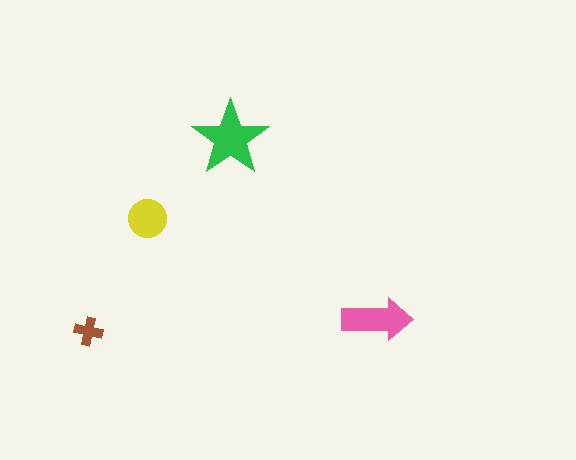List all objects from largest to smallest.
The green star, the pink arrow, the yellow circle, the brown cross.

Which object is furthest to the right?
The pink arrow is rightmost.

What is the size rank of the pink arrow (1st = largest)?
2nd.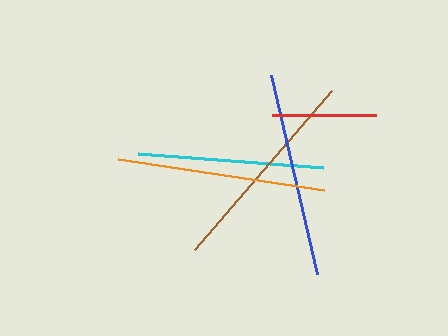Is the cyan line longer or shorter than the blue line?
The blue line is longer than the cyan line.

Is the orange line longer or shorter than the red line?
The orange line is longer than the red line.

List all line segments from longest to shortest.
From longest to shortest: brown, orange, blue, cyan, red.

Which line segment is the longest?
The brown line is the longest at approximately 210 pixels.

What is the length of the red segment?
The red segment is approximately 104 pixels long.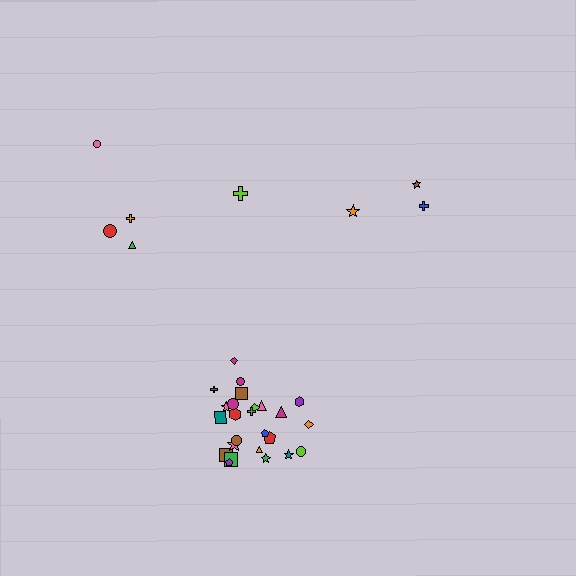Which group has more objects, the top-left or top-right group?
The top-left group.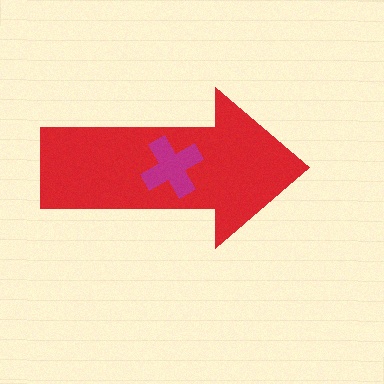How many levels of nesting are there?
2.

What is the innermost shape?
The magenta cross.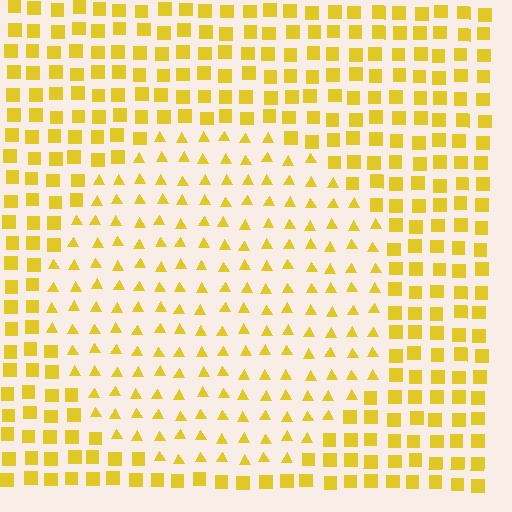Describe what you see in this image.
The image is filled with small yellow elements arranged in a uniform grid. A circle-shaped region contains triangles, while the surrounding area contains squares. The boundary is defined purely by the change in element shape.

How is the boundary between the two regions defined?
The boundary is defined by a change in element shape: triangles inside vs. squares outside. All elements share the same color and spacing.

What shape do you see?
I see a circle.